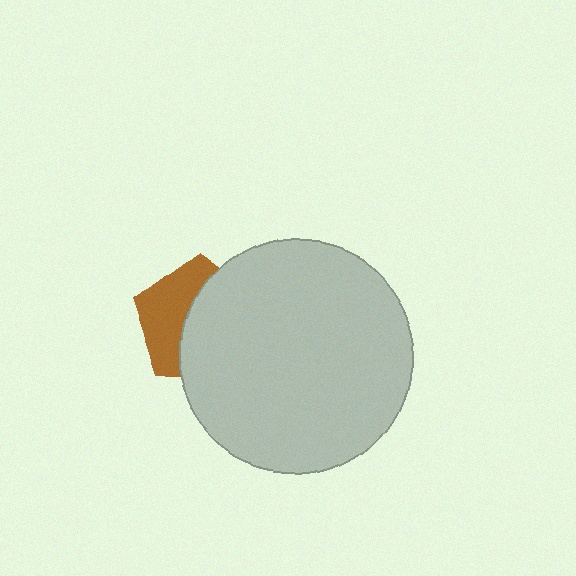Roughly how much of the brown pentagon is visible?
A small part of it is visible (roughly 42%).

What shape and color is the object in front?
The object in front is a light gray circle.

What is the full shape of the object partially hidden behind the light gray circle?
The partially hidden object is a brown pentagon.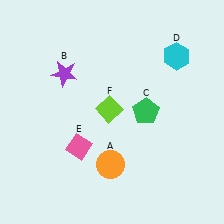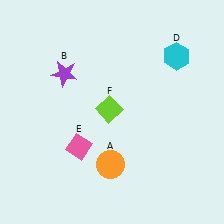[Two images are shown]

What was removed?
The green pentagon (C) was removed in Image 2.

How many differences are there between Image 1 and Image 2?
There is 1 difference between the two images.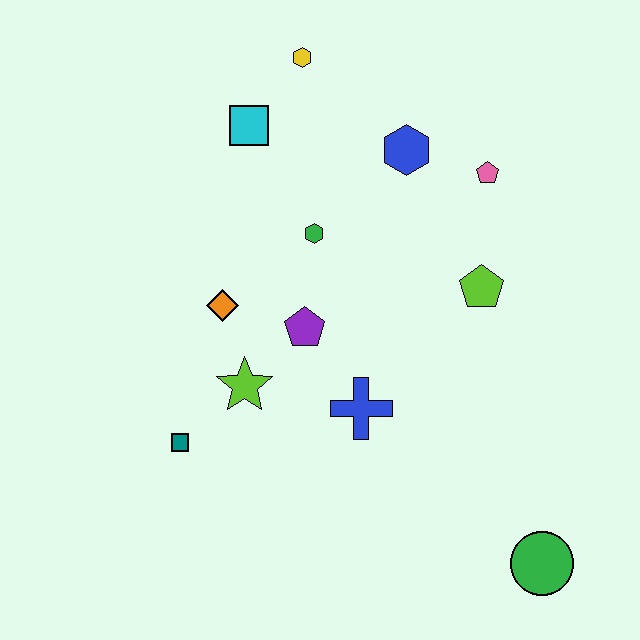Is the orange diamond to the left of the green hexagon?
Yes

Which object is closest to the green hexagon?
The purple pentagon is closest to the green hexagon.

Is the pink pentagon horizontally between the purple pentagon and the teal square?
No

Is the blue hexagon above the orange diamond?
Yes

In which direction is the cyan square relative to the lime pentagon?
The cyan square is to the left of the lime pentagon.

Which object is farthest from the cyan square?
The green circle is farthest from the cyan square.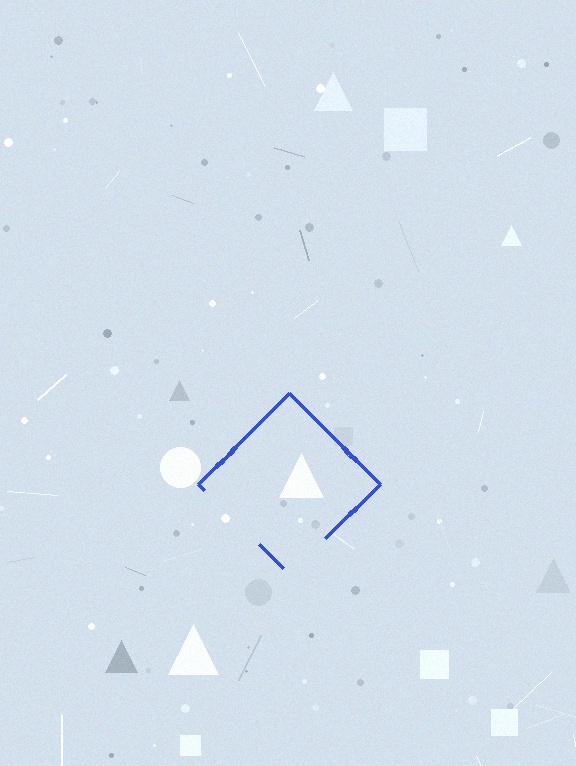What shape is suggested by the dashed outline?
The dashed outline suggests a diamond.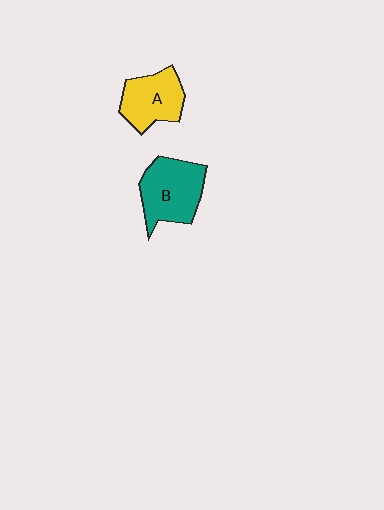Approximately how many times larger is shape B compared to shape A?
Approximately 1.2 times.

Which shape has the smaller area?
Shape A (yellow).